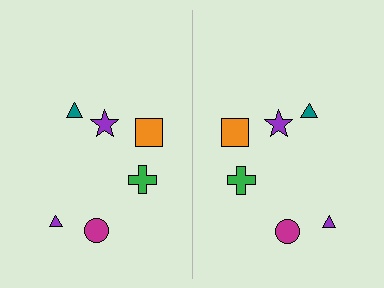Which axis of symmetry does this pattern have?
The pattern has a vertical axis of symmetry running through the center of the image.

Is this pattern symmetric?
Yes, this pattern has bilateral (reflection) symmetry.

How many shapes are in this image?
There are 12 shapes in this image.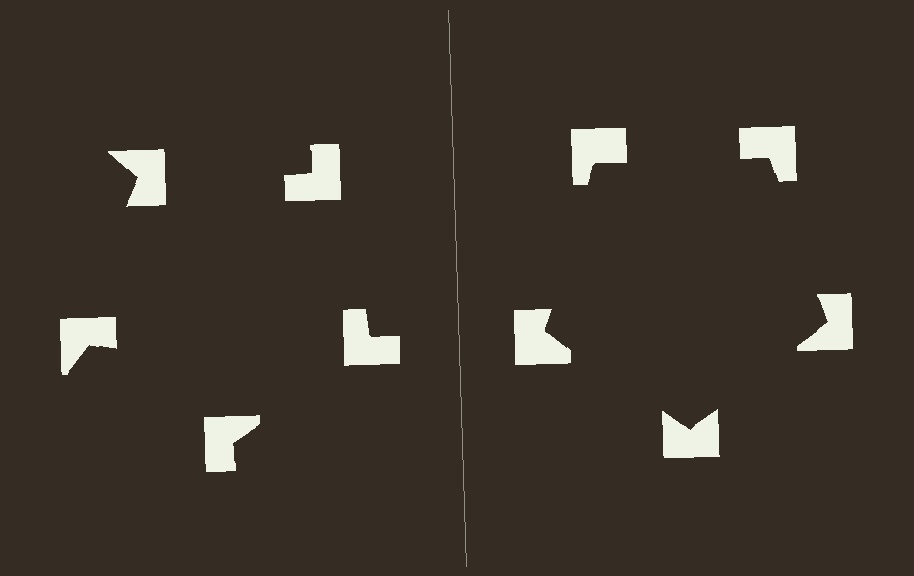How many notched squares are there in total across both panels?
10 — 5 on each side.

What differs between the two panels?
The notched squares are positioned identically on both sides; only the wedge orientations differ. On the right they align to a pentagon; on the left they are misaligned.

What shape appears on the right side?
An illusory pentagon.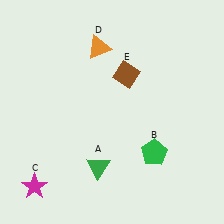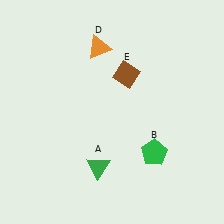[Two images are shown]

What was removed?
The magenta star (C) was removed in Image 2.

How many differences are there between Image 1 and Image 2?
There is 1 difference between the two images.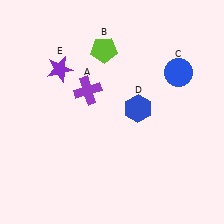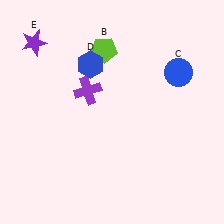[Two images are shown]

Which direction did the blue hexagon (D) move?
The blue hexagon (D) moved left.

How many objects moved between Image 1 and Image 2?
2 objects moved between the two images.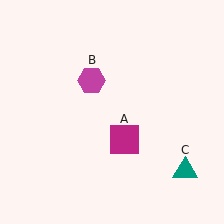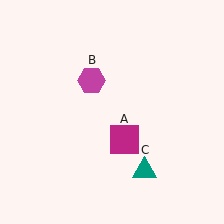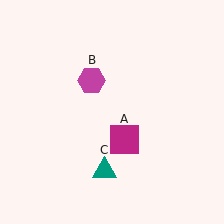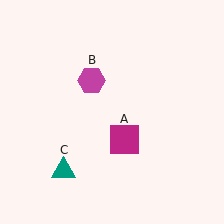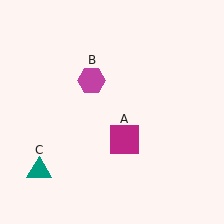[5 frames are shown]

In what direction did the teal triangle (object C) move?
The teal triangle (object C) moved left.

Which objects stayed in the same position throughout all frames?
Magenta square (object A) and magenta hexagon (object B) remained stationary.